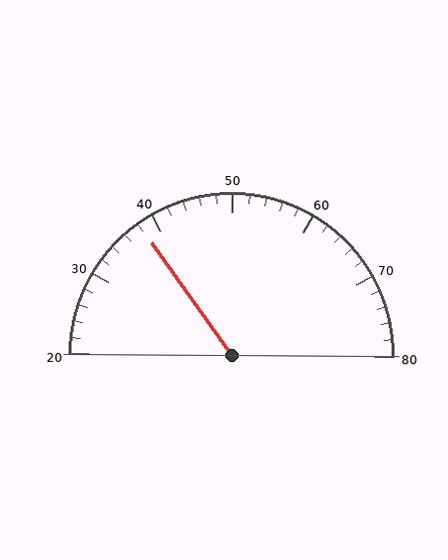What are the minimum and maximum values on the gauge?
The gauge ranges from 20 to 80.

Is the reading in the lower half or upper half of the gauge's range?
The reading is in the lower half of the range (20 to 80).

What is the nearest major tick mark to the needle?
The nearest major tick mark is 40.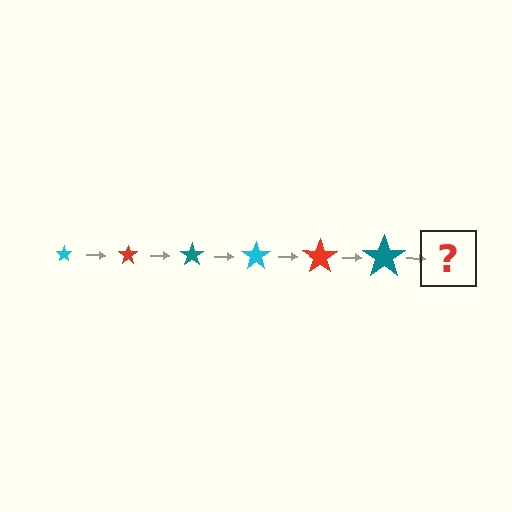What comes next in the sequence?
The next element should be a cyan star, larger than the previous one.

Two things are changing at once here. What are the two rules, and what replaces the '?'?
The two rules are that the star grows larger each step and the color cycles through cyan, red, and teal. The '?' should be a cyan star, larger than the previous one.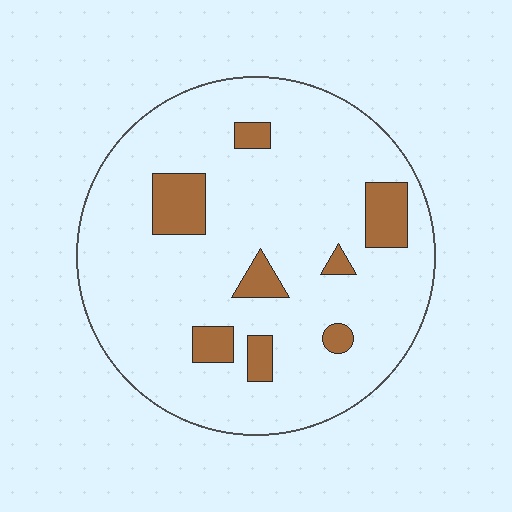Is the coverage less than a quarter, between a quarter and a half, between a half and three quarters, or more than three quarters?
Less than a quarter.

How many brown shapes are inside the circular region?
8.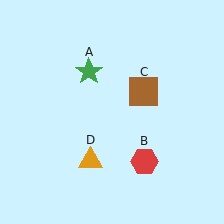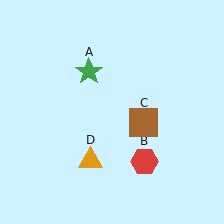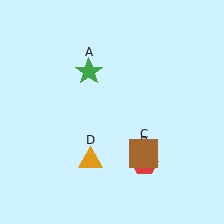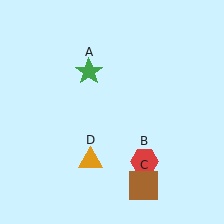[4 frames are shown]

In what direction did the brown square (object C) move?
The brown square (object C) moved down.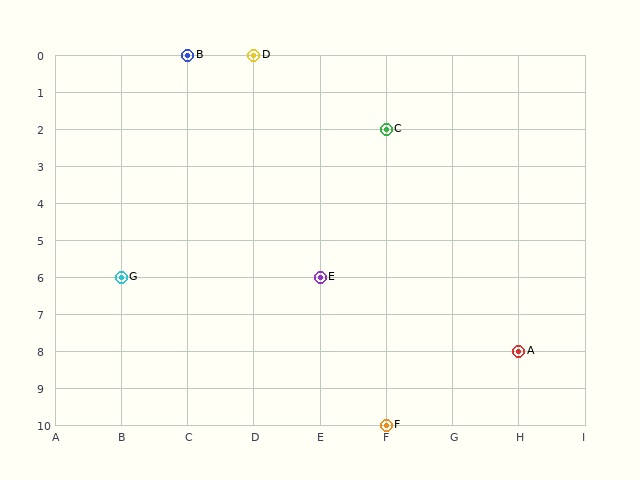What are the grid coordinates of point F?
Point F is at grid coordinates (F, 10).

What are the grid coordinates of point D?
Point D is at grid coordinates (D, 0).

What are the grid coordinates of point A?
Point A is at grid coordinates (H, 8).